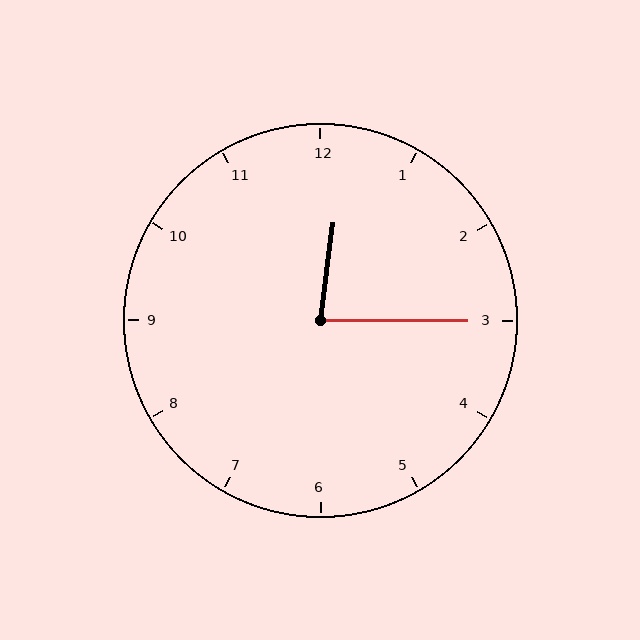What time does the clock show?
12:15.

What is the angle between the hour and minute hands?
Approximately 82 degrees.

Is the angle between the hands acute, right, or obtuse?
It is acute.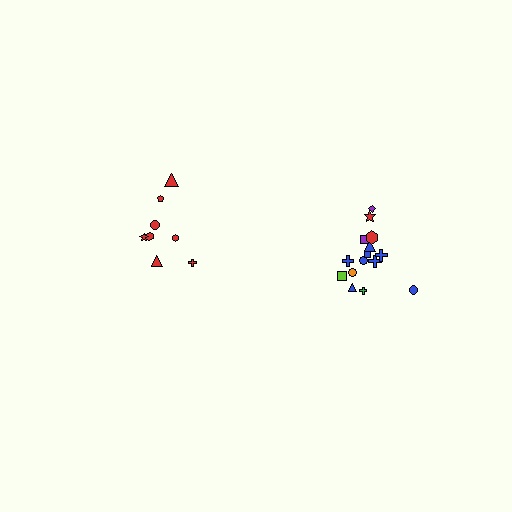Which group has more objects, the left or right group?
The right group.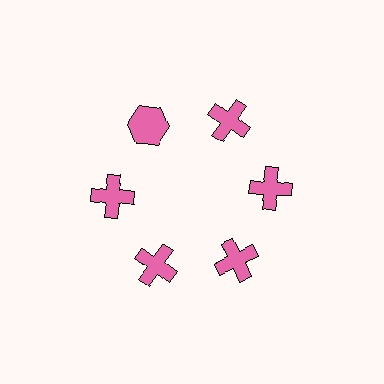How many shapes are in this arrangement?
There are 6 shapes arranged in a ring pattern.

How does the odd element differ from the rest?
It has a different shape: hexagon instead of cross.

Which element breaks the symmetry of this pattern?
The pink hexagon at roughly the 11 o'clock position breaks the symmetry. All other shapes are pink crosses.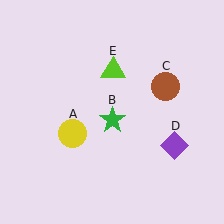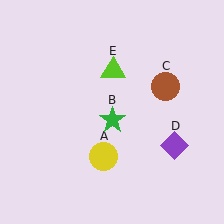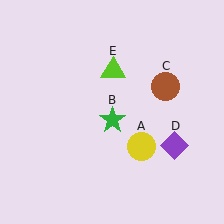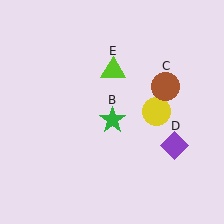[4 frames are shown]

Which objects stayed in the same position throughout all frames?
Green star (object B) and brown circle (object C) and purple diamond (object D) and lime triangle (object E) remained stationary.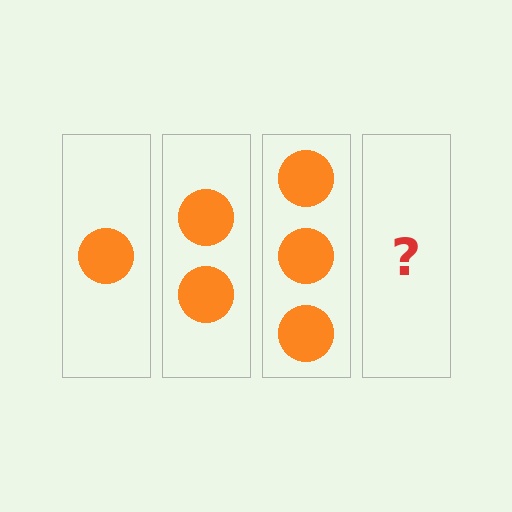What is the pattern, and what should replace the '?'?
The pattern is that each step adds one more circle. The '?' should be 4 circles.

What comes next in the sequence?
The next element should be 4 circles.